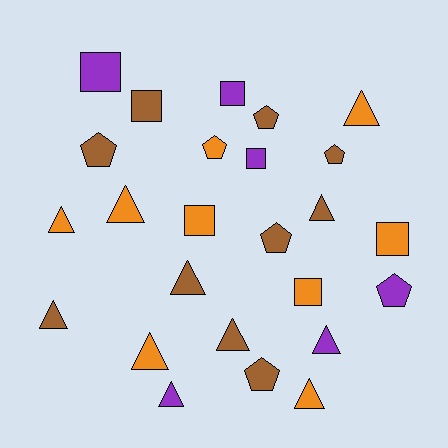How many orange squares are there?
There are 3 orange squares.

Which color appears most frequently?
Brown, with 10 objects.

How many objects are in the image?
There are 25 objects.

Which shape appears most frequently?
Triangle, with 11 objects.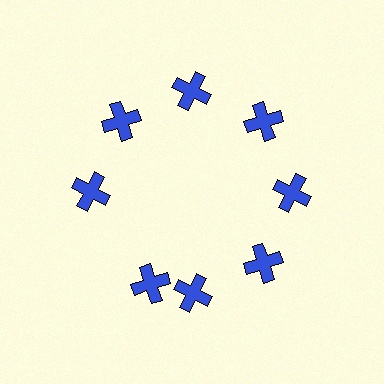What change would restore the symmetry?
The symmetry would be restored by rotating it back into even spacing with its neighbors so that all 8 crosses sit at equal angles and equal distance from the center.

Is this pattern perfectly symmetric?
No. The 8 blue crosses are arranged in a ring, but one element near the 8 o'clock position is rotated out of alignment along the ring, breaking the 8-fold rotational symmetry.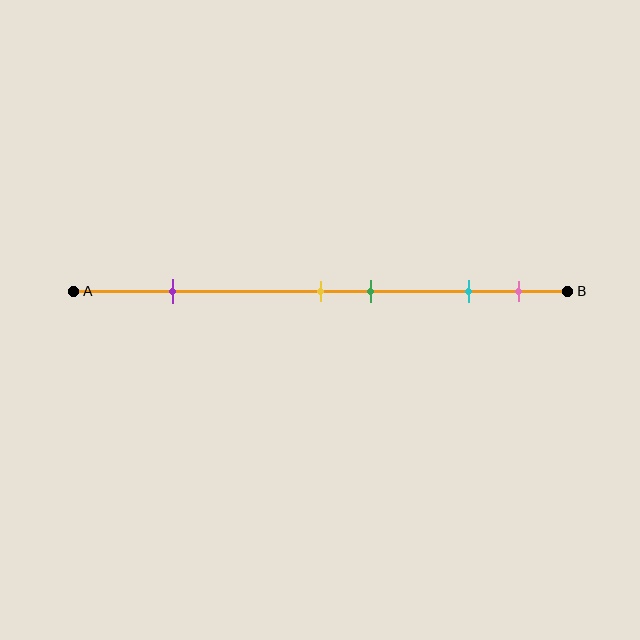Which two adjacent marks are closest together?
The yellow and green marks are the closest adjacent pair.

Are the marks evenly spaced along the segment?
No, the marks are not evenly spaced.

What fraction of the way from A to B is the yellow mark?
The yellow mark is approximately 50% (0.5) of the way from A to B.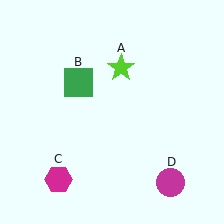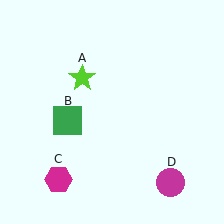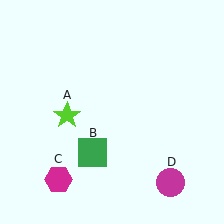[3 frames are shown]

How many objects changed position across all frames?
2 objects changed position: lime star (object A), green square (object B).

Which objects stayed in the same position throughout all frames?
Magenta hexagon (object C) and magenta circle (object D) remained stationary.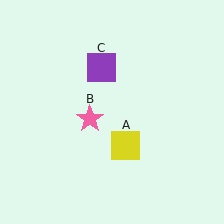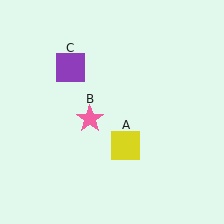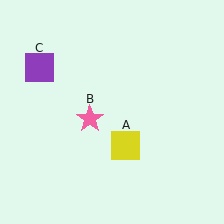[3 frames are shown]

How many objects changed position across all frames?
1 object changed position: purple square (object C).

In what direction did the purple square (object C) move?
The purple square (object C) moved left.